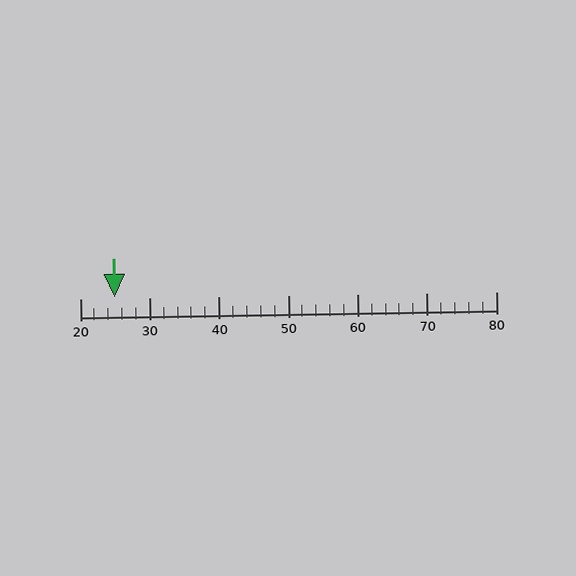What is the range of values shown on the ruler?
The ruler shows values from 20 to 80.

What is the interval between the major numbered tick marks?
The major tick marks are spaced 10 units apart.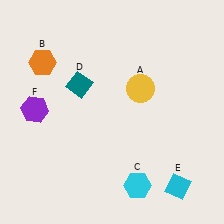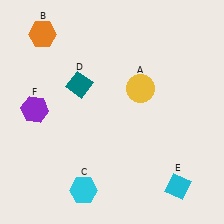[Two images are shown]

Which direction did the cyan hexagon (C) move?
The cyan hexagon (C) moved left.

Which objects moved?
The objects that moved are: the orange hexagon (B), the cyan hexagon (C).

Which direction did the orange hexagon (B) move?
The orange hexagon (B) moved up.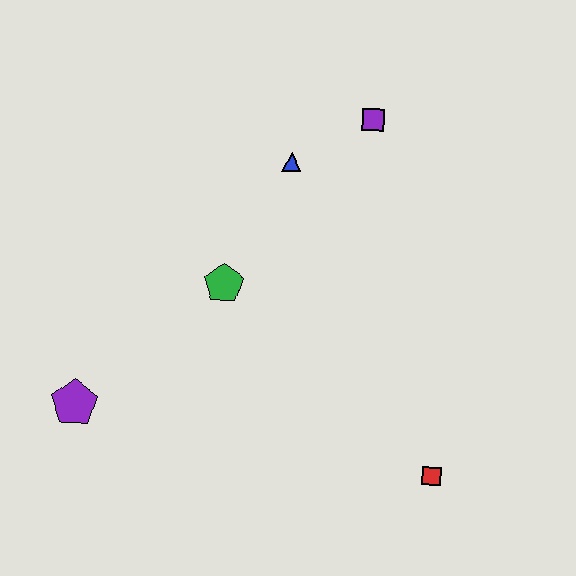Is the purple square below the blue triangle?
No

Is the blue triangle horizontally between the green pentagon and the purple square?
Yes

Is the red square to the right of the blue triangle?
Yes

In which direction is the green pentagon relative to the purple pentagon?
The green pentagon is to the right of the purple pentagon.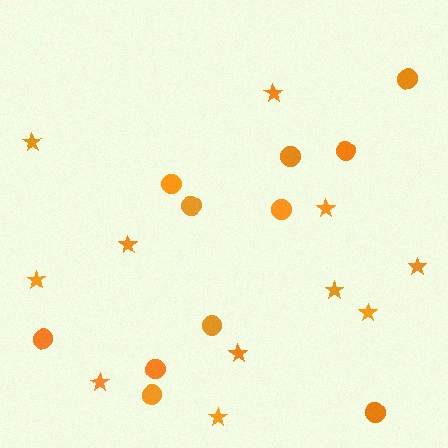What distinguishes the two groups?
There are 2 groups: one group of circles (11) and one group of stars (11).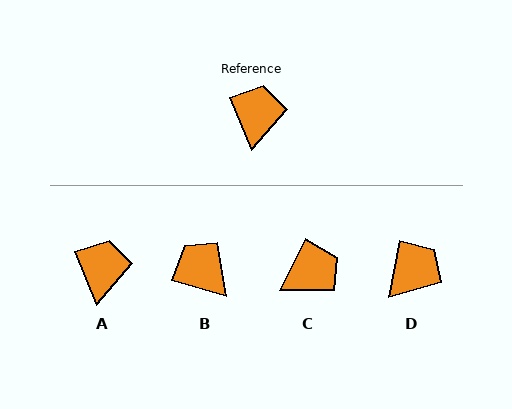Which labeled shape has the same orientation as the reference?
A.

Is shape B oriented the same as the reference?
No, it is off by about 51 degrees.